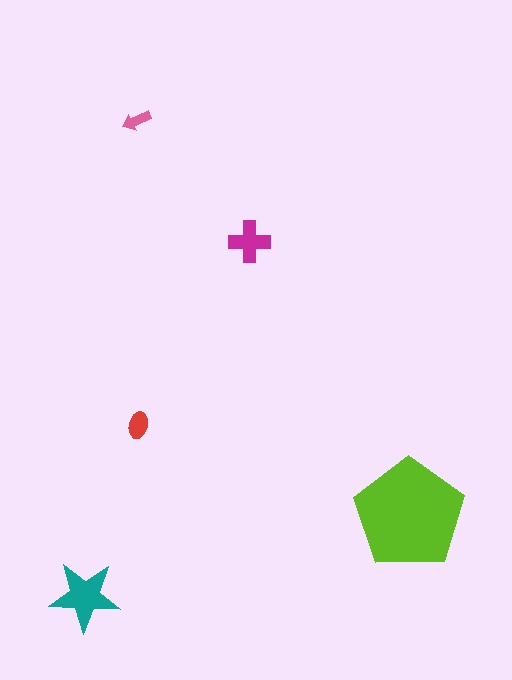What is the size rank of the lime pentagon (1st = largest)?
1st.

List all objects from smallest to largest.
The pink arrow, the red ellipse, the magenta cross, the teal star, the lime pentagon.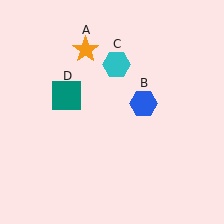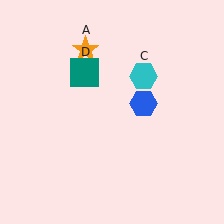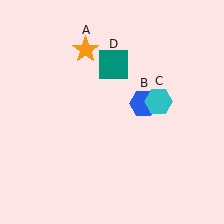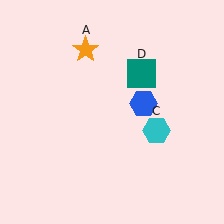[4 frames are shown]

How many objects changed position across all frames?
2 objects changed position: cyan hexagon (object C), teal square (object D).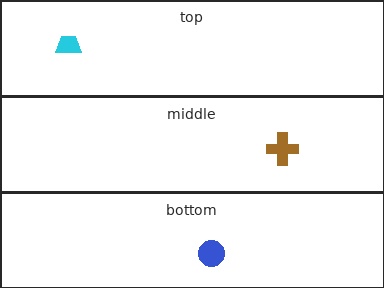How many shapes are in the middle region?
1.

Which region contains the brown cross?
The middle region.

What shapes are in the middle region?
The brown cross.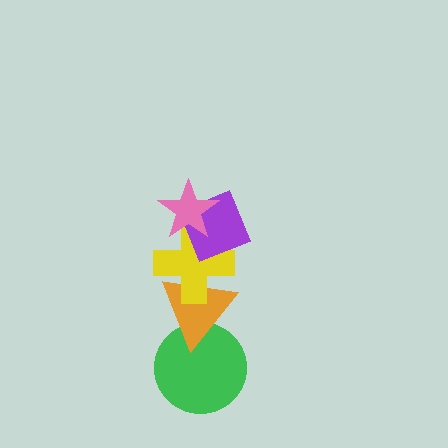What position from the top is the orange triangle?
The orange triangle is 4th from the top.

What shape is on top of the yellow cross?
The purple diamond is on top of the yellow cross.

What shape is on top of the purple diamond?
The pink star is on top of the purple diamond.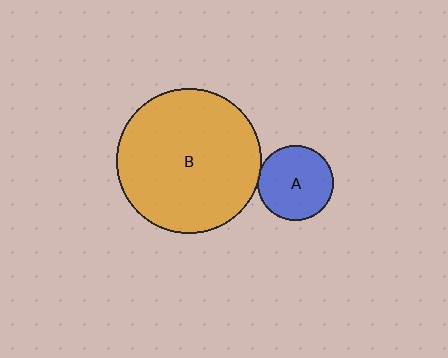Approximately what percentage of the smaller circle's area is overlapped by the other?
Approximately 5%.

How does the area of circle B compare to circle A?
Approximately 3.7 times.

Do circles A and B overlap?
Yes.